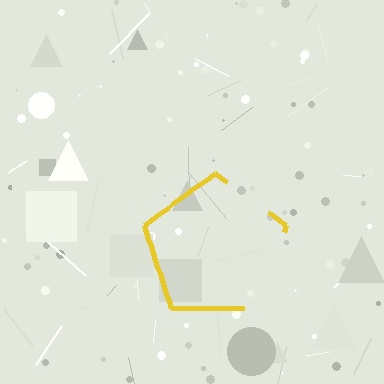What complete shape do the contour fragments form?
The contour fragments form a pentagon.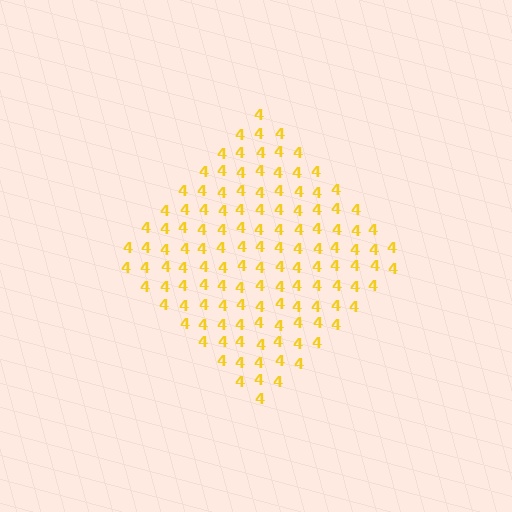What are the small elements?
The small elements are digit 4's.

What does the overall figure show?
The overall figure shows a diamond.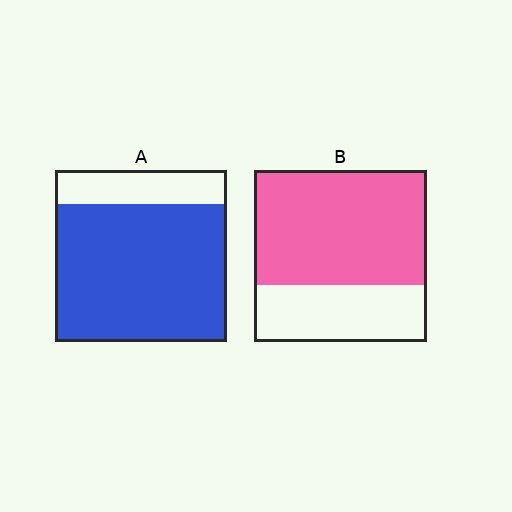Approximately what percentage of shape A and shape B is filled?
A is approximately 80% and B is approximately 65%.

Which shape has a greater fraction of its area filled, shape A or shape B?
Shape A.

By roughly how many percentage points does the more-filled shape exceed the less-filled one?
By roughly 15 percentage points (A over B).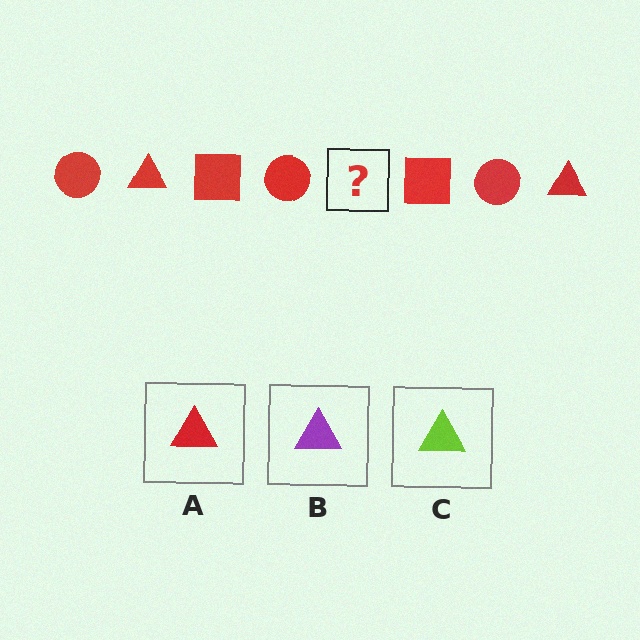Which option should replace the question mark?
Option A.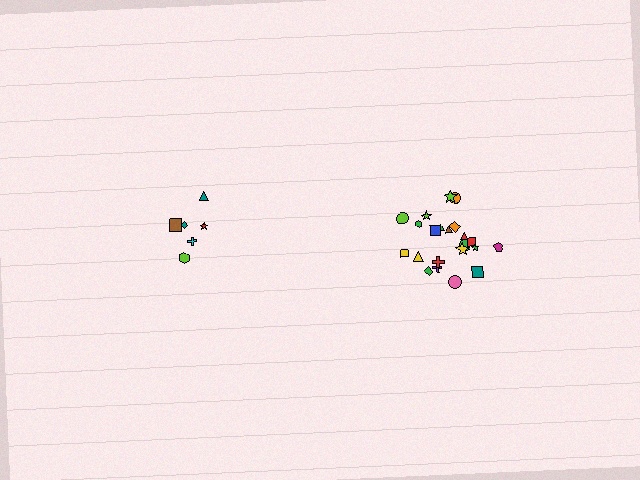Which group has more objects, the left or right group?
The right group.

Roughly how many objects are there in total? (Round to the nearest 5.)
Roughly 30 objects in total.